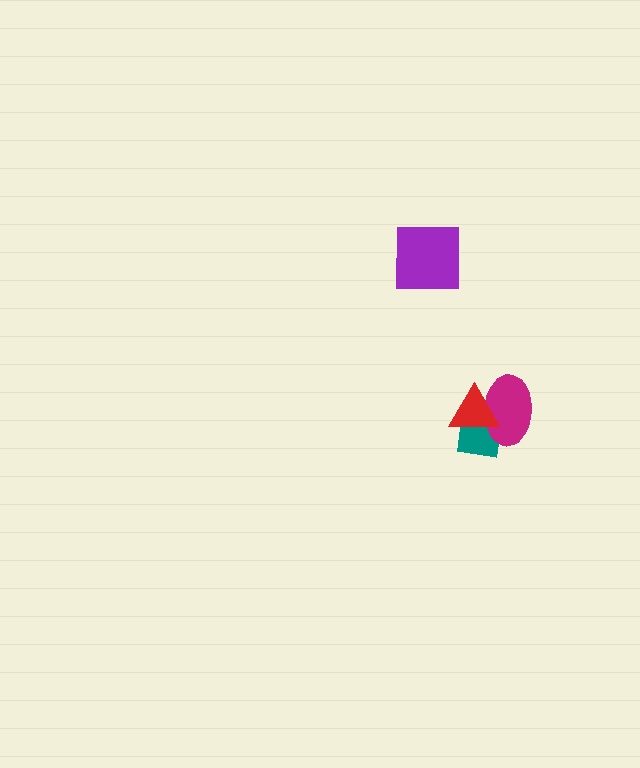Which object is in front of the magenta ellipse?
The red triangle is in front of the magenta ellipse.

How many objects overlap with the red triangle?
2 objects overlap with the red triangle.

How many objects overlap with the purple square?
0 objects overlap with the purple square.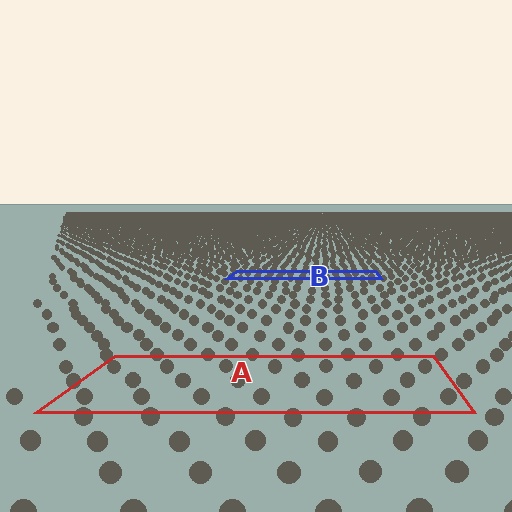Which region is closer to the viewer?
Region A is closer. The texture elements there are larger and more spread out.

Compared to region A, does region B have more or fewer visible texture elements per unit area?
Region B has more texture elements per unit area — they are packed more densely because it is farther away.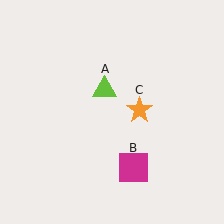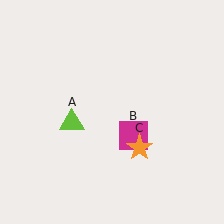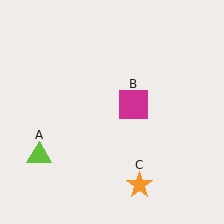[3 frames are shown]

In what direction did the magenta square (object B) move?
The magenta square (object B) moved up.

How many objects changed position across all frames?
3 objects changed position: lime triangle (object A), magenta square (object B), orange star (object C).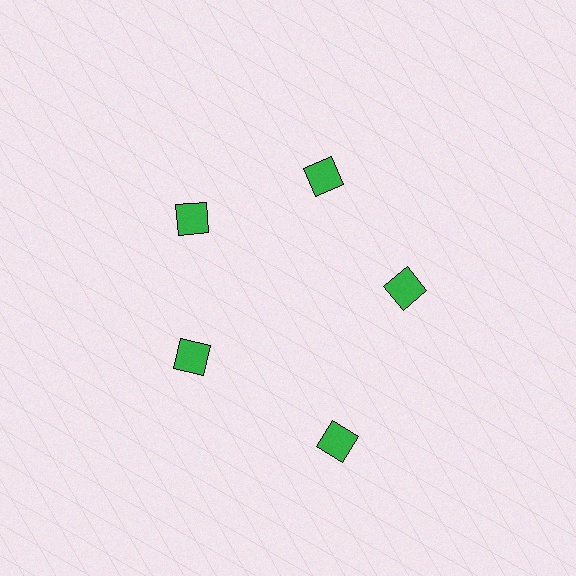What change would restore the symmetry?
The symmetry would be restored by moving it inward, back onto the ring so that all 5 squares sit at equal angles and equal distance from the center.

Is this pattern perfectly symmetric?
No. The 5 green squares are arranged in a ring, but one element near the 5 o'clock position is pushed outward from the center, breaking the 5-fold rotational symmetry.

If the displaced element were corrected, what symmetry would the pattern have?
It would have 5-fold rotational symmetry — the pattern would map onto itself every 72 degrees.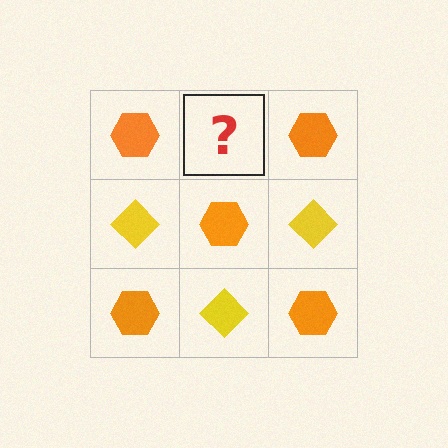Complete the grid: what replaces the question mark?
The question mark should be replaced with a yellow diamond.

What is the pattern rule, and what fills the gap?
The rule is that it alternates orange hexagon and yellow diamond in a checkerboard pattern. The gap should be filled with a yellow diamond.